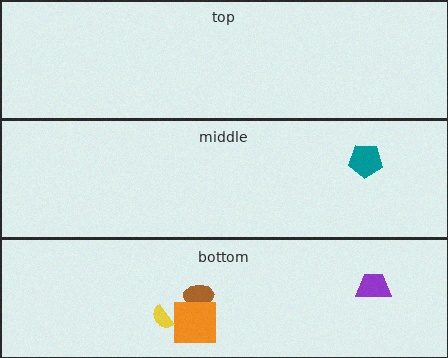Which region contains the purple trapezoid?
The bottom region.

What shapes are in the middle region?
The teal pentagon.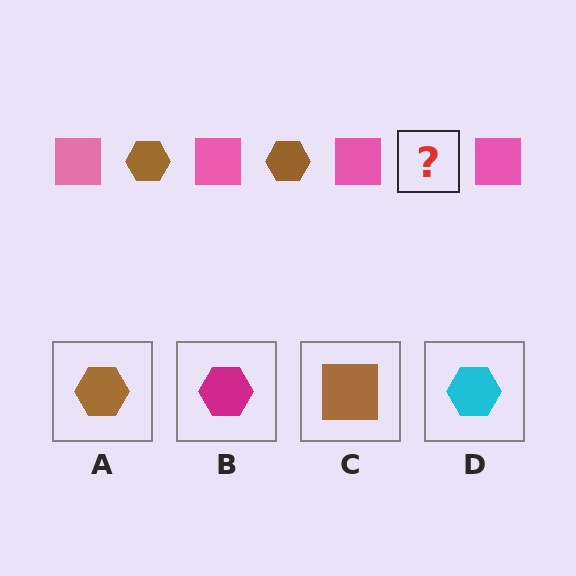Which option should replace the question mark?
Option A.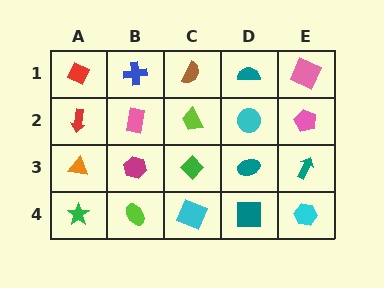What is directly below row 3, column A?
A green star.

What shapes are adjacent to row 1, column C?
A lime trapezoid (row 2, column C), a blue cross (row 1, column B), a teal semicircle (row 1, column D).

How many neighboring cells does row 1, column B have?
3.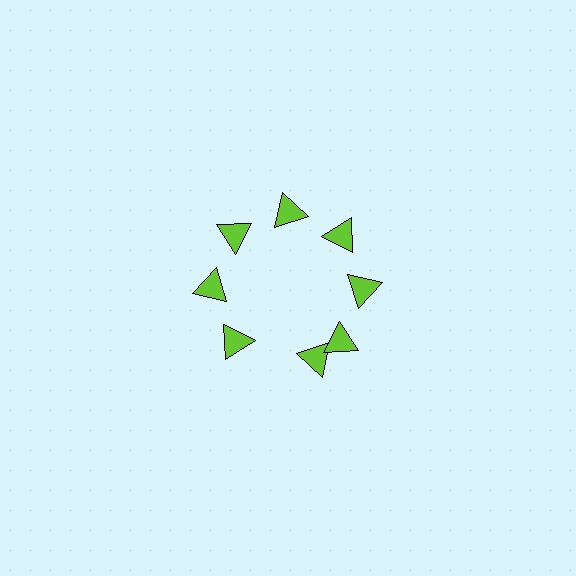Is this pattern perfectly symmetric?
No. The 8 lime triangles are arranged in a ring, but one element near the 6 o'clock position is rotated out of alignment along the ring, breaking the 8-fold rotational symmetry.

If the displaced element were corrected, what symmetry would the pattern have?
It would have 8-fold rotational symmetry — the pattern would map onto itself every 45 degrees.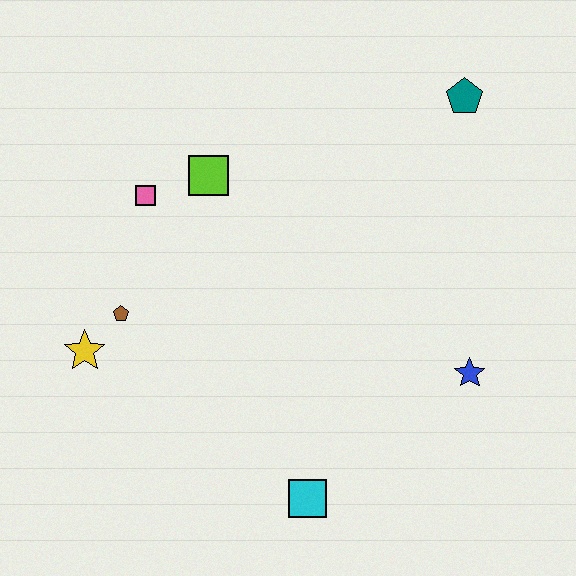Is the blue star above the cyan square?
Yes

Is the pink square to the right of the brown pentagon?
Yes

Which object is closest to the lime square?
The pink square is closest to the lime square.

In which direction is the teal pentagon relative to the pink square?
The teal pentagon is to the right of the pink square.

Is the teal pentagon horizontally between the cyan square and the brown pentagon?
No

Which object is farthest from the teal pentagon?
The yellow star is farthest from the teal pentagon.